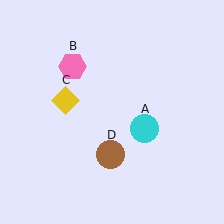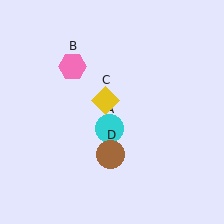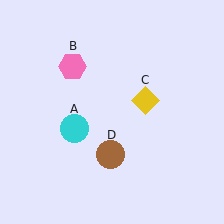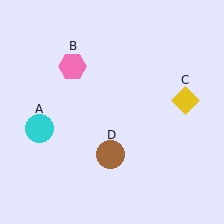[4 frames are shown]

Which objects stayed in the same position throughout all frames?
Pink hexagon (object B) and brown circle (object D) remained stationary.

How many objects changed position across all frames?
2 objects changed position: cyan circle (object A), yellow diamond (object C).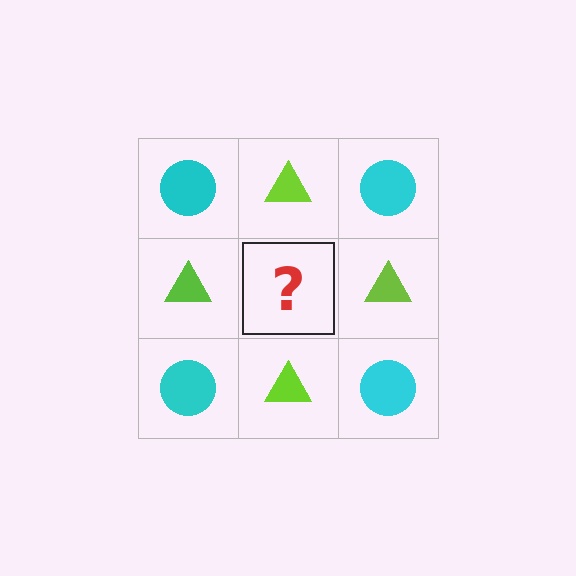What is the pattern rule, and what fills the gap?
The rule is that it alternates cyan circle and lime triangle in a checkerboard pattern. The gap should be filled with a cyan circle.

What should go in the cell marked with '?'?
The missing cell should contain a cyan circle.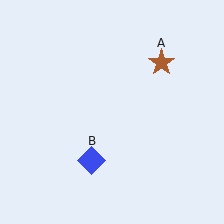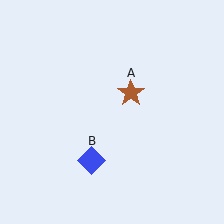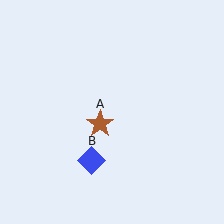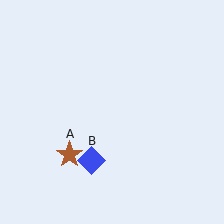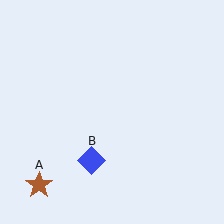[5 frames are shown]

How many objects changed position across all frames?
1 object changed position: brown star (object A).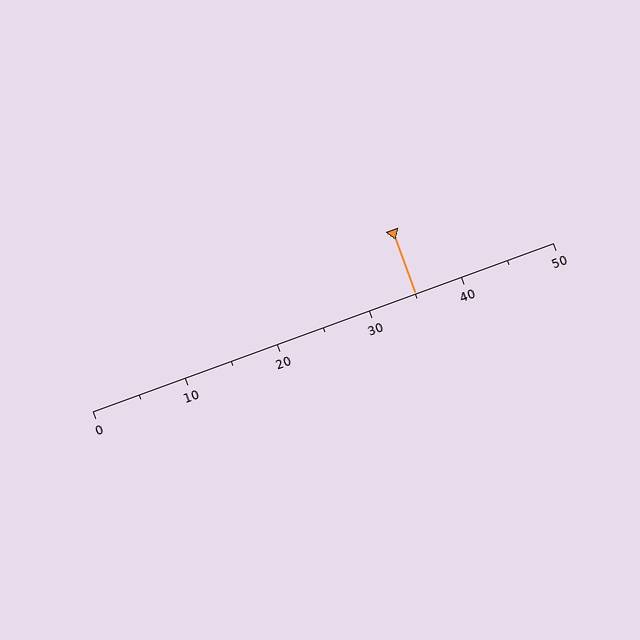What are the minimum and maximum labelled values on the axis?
The axis runs from 0 to 50.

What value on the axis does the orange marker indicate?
The marker indicates approximately 35.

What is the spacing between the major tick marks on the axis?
The major ticks are spaced 10 apart.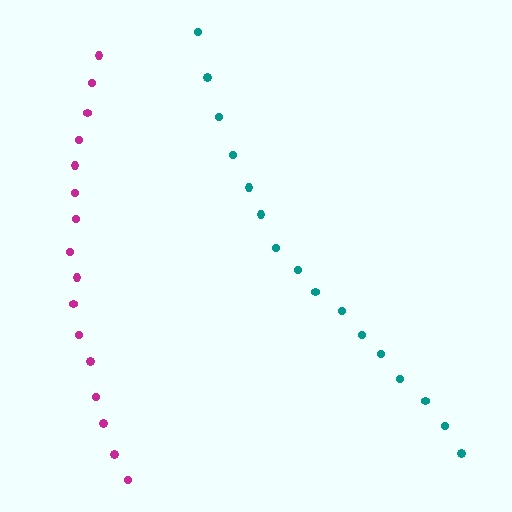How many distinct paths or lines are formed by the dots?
There are 2 distinct paths.